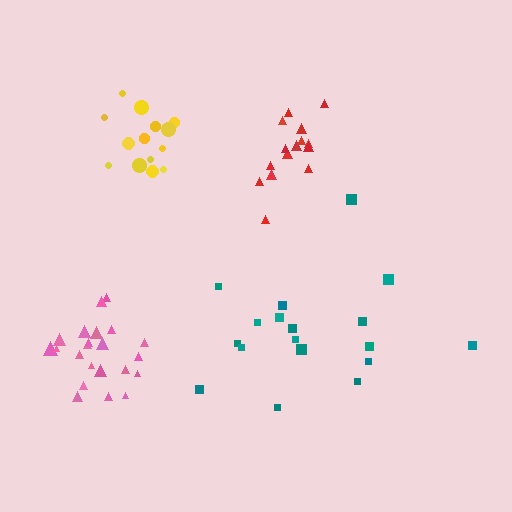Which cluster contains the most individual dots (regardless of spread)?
Pink (22).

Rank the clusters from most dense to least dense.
pink, yellow, red, teal.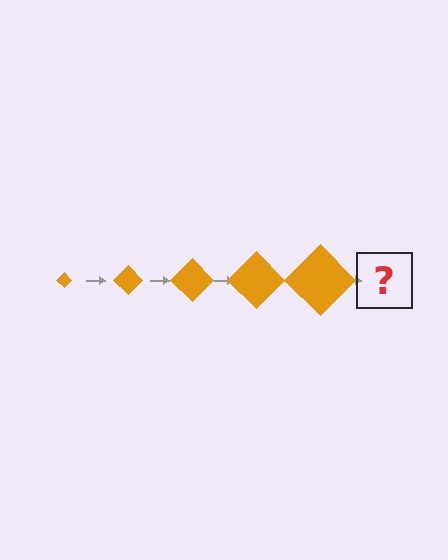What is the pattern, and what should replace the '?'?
The pattern is that the diamond gets progressively larger each step. The '?' should be an orange diamond, larger than the previous one.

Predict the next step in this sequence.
The next step is an orange diamond, larger than the previous one.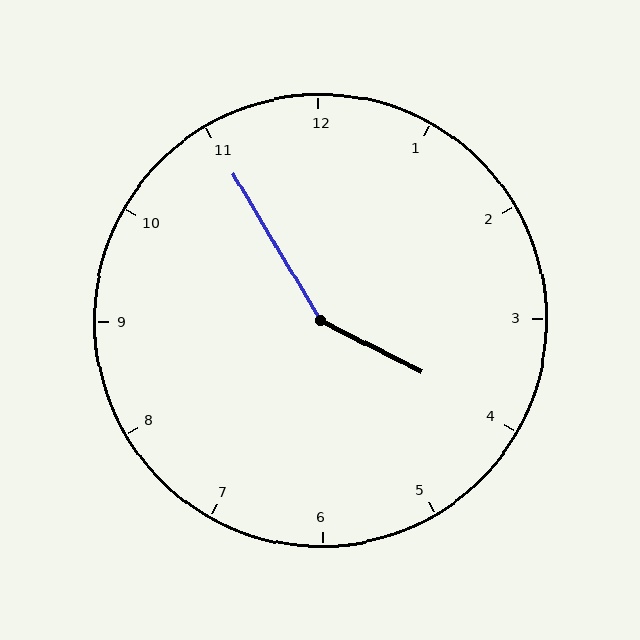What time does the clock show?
3:55.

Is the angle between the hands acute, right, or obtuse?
It is obtuse.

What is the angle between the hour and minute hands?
Approximately 148 degrees.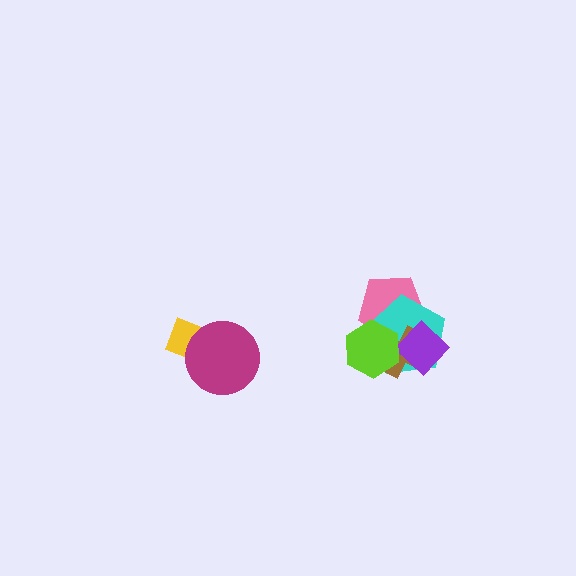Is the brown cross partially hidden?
Yes, it is partially covered by another shape.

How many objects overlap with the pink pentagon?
4 objects overlap with the pink pentagon.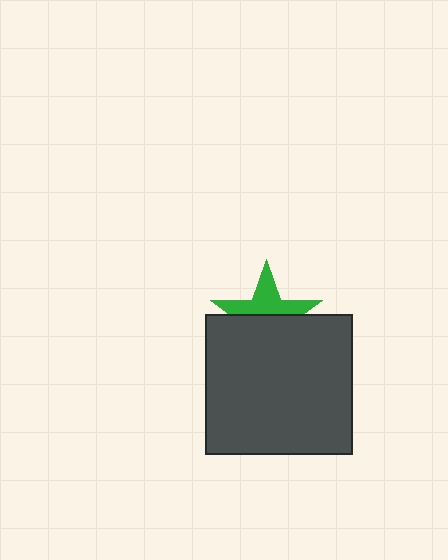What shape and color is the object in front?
The object in front is a dark gray rectangle.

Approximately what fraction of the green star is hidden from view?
Roughly 54% of the green star is hidden behind the dark gray rectangle.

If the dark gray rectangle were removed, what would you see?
You would see the complete green star.